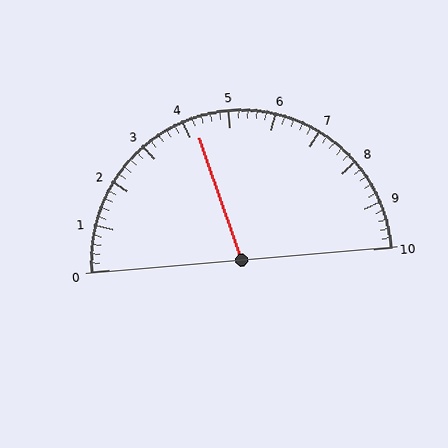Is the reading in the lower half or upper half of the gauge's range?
The reading is in the lower half of the range (0 to 10).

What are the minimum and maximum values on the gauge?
The gauge ranges from 0 to 10.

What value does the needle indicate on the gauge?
The needle indicates approximately 4.2.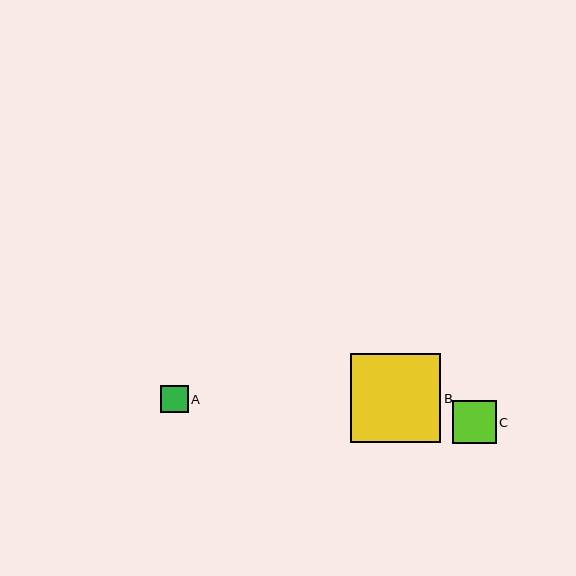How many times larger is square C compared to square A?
Square C is approximately 1.6 times the size of square A.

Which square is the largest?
Square B is the largest with a size of approximately 90 pixels.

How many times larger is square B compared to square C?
Square B is approximately 2.1 times the size of square C.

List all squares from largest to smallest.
From largest to smallest: B, C, A.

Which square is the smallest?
Square A is the smallest with a size of approximately 27 pixels.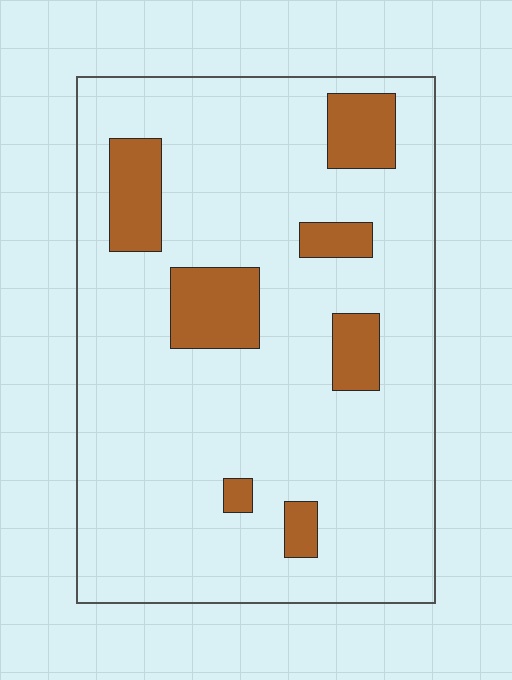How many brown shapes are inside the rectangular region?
7.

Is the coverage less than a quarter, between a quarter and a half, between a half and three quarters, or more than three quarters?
Less than a quarter.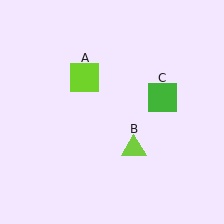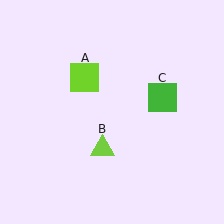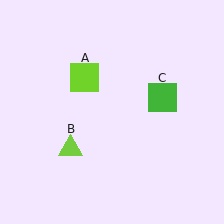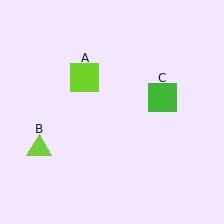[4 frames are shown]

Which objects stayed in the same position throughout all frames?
Lime square (object A) and green square (object C) remained stationary.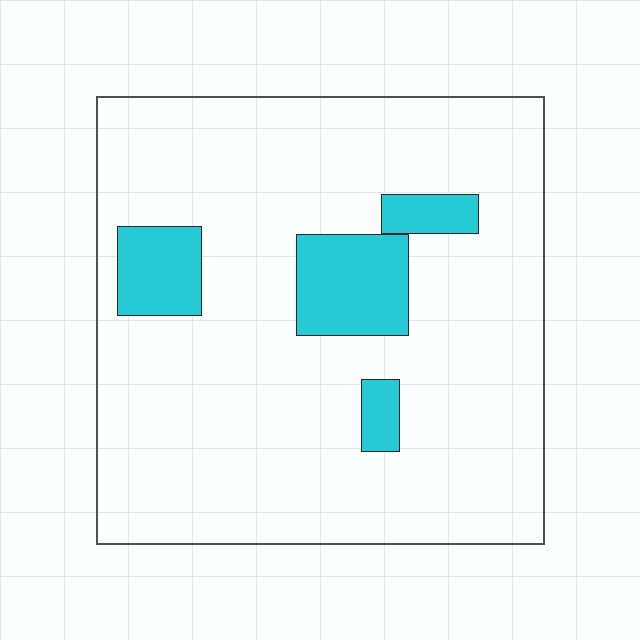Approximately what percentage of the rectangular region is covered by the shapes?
Approximately 15%.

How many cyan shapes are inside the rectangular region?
4.